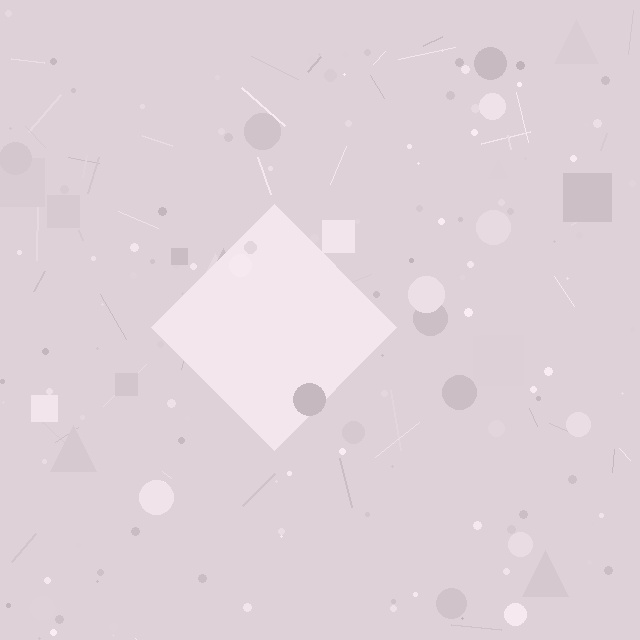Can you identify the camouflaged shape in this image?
The camouflaged shape is a diamond.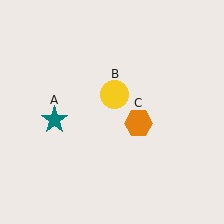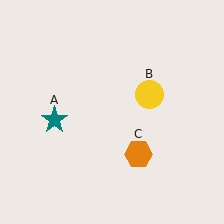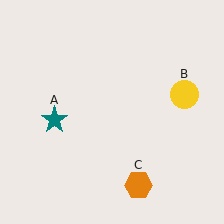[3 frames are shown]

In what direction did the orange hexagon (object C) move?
The orange hexagon (object C) moved down.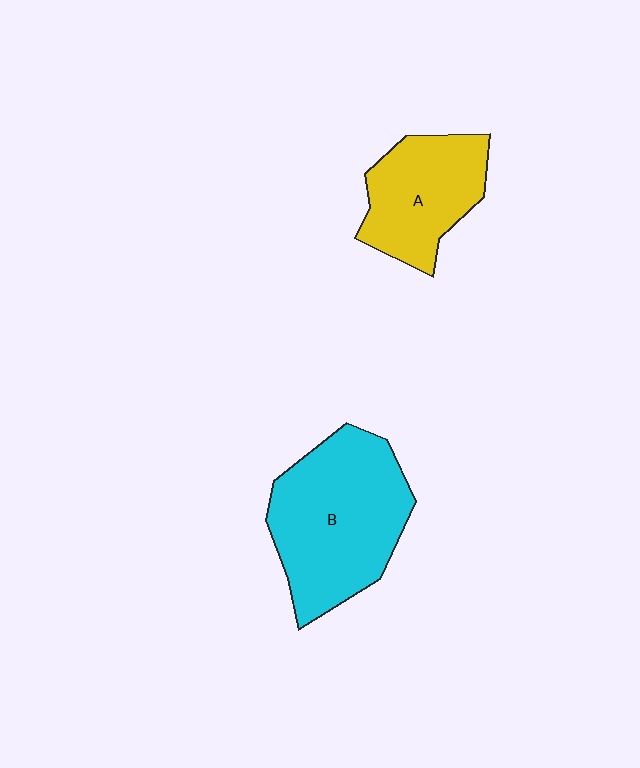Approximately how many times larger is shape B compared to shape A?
Approximately 1.5 times.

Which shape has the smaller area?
Shape A (yellow).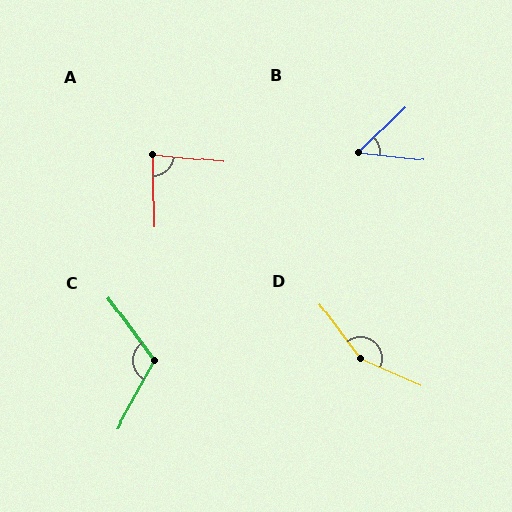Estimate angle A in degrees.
Approximately 83 degrees.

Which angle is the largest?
D, at approximately 151 degrees.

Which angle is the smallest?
B, at approximately 50 degrees.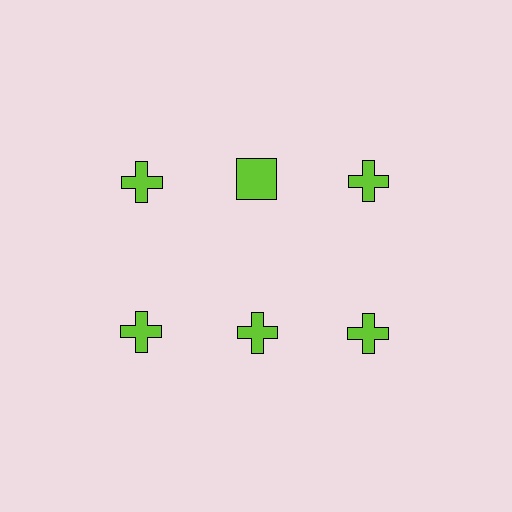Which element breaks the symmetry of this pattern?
The lime square in the top row, second from left column breaks the symmetry. All other shapes are lime crosses.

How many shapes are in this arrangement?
There are 6 shapes arranged in a grid pattern.